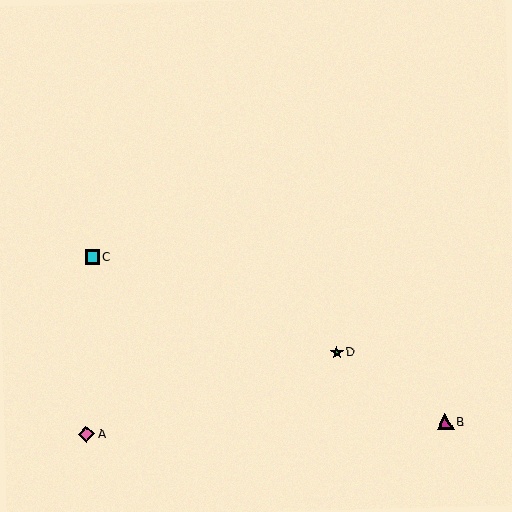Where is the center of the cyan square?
The center of the cyan square is at (92, 257).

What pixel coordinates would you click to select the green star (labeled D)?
Click at (337, 352) to select the green star D.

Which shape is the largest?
The magenta triangle (labeled B) is the largest.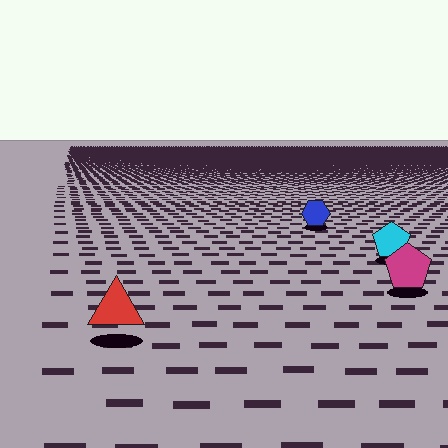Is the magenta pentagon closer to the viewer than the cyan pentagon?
Yes. The magenta pentagon is closer — you can tell from the texture gradient: the ground texture is coarser near it.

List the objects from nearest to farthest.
From nearest to farthest: the red triangle, the magenta pentagon, the cyan pentagon, the blue hexagon.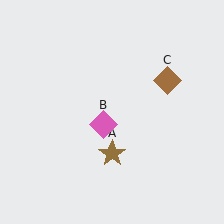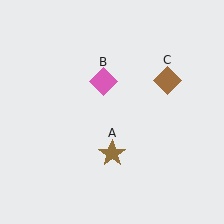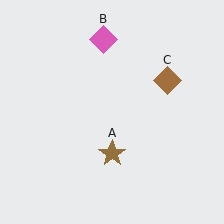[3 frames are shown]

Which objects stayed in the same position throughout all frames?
Brown star (object A) and brown diamond (object C) remained stationary.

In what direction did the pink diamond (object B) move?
The pink diamond (object B) moved up.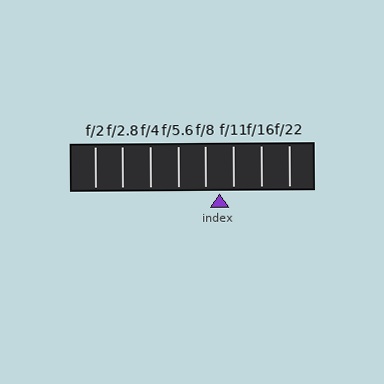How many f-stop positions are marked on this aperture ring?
There are 8 f-stop positions marked.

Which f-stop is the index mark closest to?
The index mark is closest to f/11.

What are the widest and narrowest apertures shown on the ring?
The widest aperture shown is f/2 and the narrowest is f/22.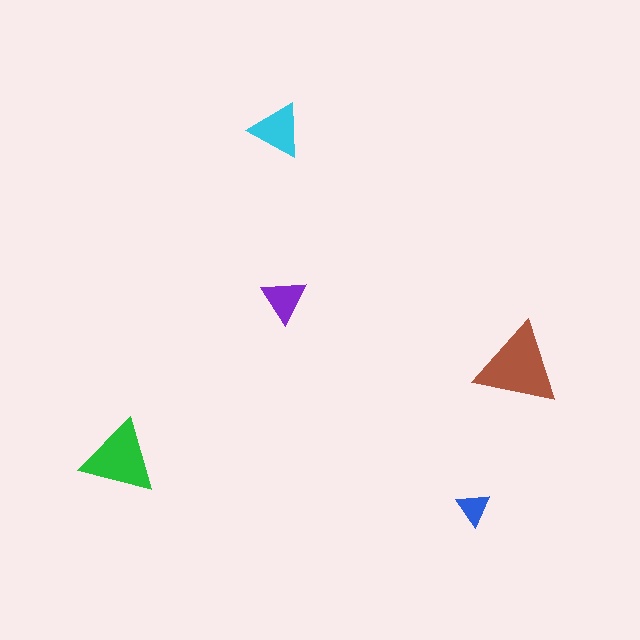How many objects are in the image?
There are 5 objects in the image.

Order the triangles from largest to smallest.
the brown one, the green one, the cyan one, the purple one, the blue one.